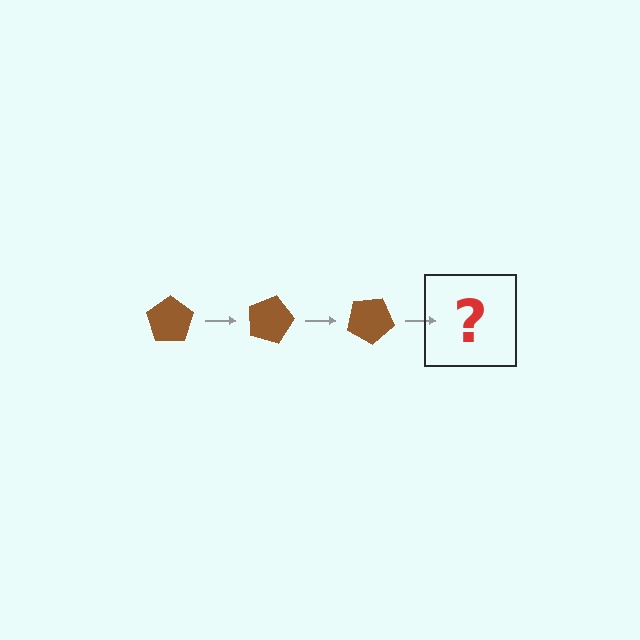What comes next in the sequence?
The next element should be a brown pentagon rotated 45 degrees.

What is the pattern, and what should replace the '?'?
The pattern is that the pentagon rotates 15 degrees each step. The '?' should be a brown pentagon rotated 45 degrees.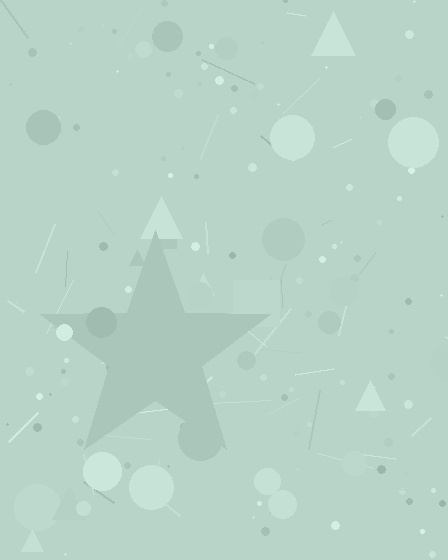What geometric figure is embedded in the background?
A star is embedded in the background.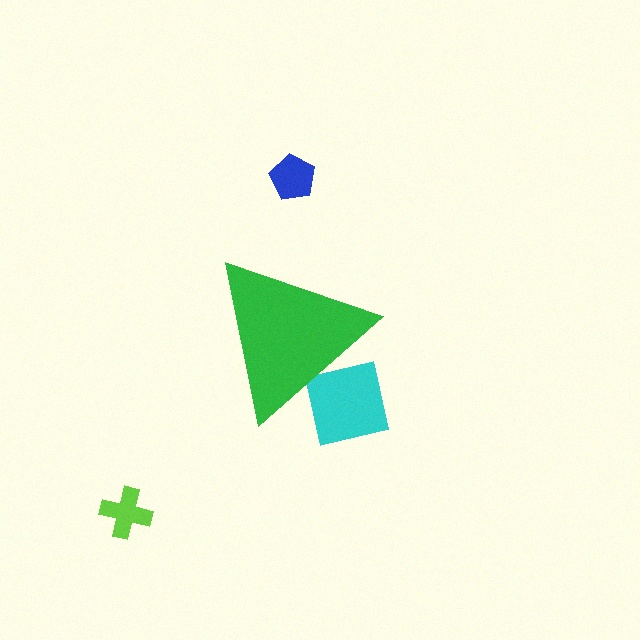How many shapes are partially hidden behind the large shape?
1 shape is partially hidden.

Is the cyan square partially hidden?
Yes, the cyan square is partially hidden behind the green triangle.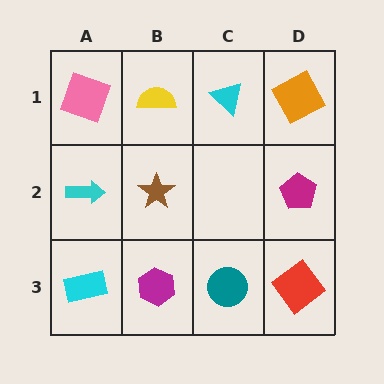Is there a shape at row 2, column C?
No, that cell is empty.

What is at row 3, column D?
A red diamond.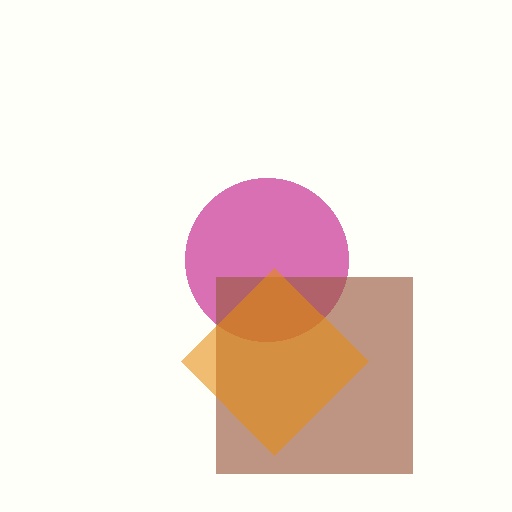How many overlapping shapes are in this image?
There are 3 overlapping shapes in the image.